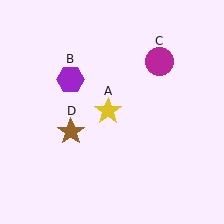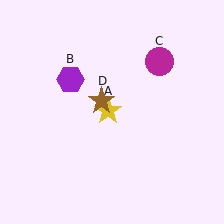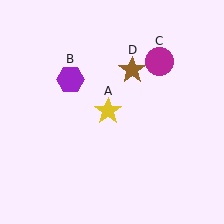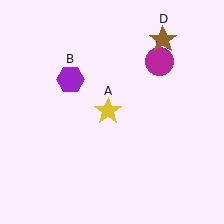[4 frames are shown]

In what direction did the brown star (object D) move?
The brown star (object D) moved up and to the right.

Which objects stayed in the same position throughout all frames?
Yellow star (object A) and purple hexagon (object B) and magenta circle (object C) remained stationary.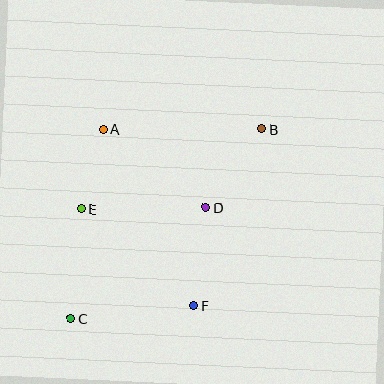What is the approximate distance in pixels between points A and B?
The distance between A and B is approximately 159 pixels.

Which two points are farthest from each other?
Points B and C are farthest from each other.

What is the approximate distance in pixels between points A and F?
The distance between A and F is approximately 198 pixels.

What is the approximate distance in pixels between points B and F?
The distance between B and F is approximately 190 pixels.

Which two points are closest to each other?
Points A and E are closest to each other.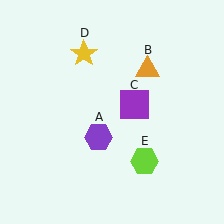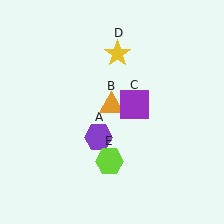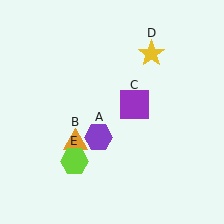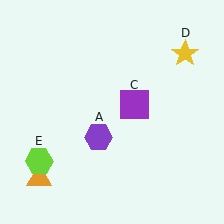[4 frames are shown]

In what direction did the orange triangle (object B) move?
The orange triangle (object B) moved down and to the left.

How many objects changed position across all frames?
3 objects changed position: orange triangle (object B), yellow star (object D), lime hexagon (object E).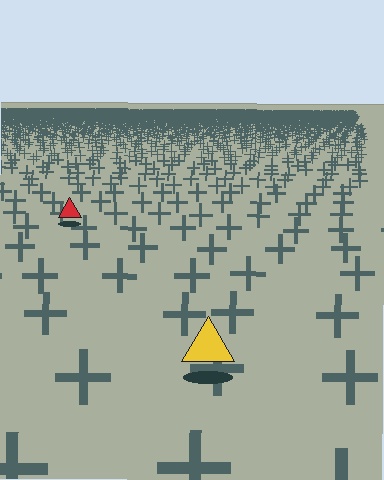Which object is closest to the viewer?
The yellow triangle is closest. The texture marks near it are larger and more spread out.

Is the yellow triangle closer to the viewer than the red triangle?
Yes. The yellow triangle is closer — you can tell from the texture gradient: the ground texture is coarser near it.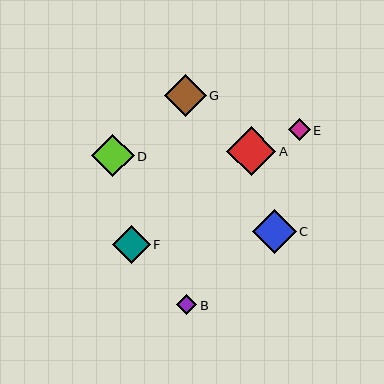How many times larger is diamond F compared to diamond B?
Diamond F is approximately 1.9 times the size of diamond B.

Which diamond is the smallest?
Diamond B is the smallest with a size of approximately 20 pixels.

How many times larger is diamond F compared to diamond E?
Diamond F is approximately 1.8 times the size of diamond E.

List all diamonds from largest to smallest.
From largest to smallest: A, C, D, G, F, E, B.